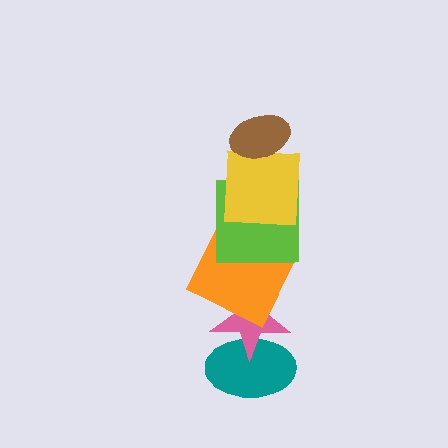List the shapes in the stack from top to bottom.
From top to bottom: the brown ellipse, the yellow square, the lime square, the orange square, the pink star, the teal ellipse.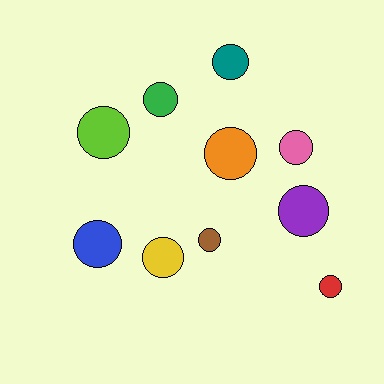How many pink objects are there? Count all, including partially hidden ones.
There is 1 pink object.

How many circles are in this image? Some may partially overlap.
There are 10 circles.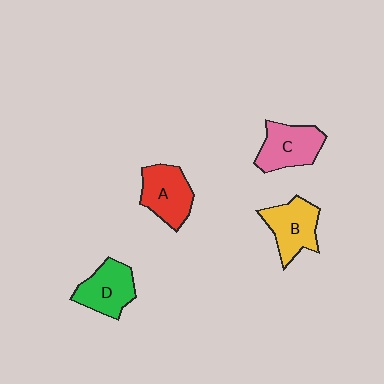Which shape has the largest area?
Shape C (pink).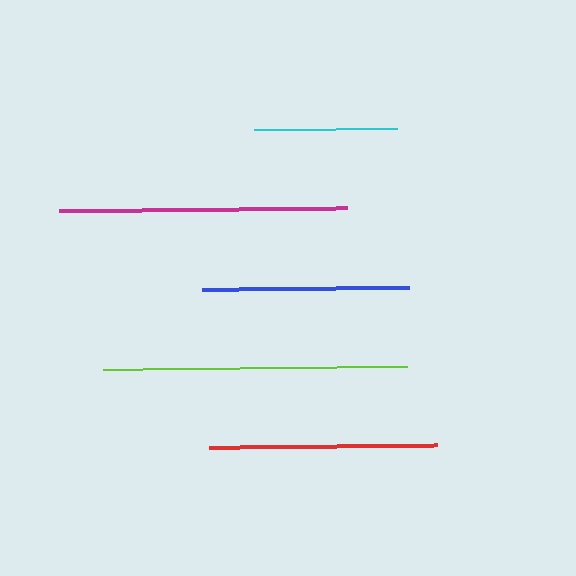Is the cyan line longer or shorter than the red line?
The red line is longer than the cyan line.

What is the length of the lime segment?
The lime segment is approximately 304 pixels long.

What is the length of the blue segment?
The blue segment is approximately 207 pixels long.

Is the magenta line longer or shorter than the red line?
The magenta line is longer than the red line.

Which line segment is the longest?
The lime line is the longest at approximately 304 pixels.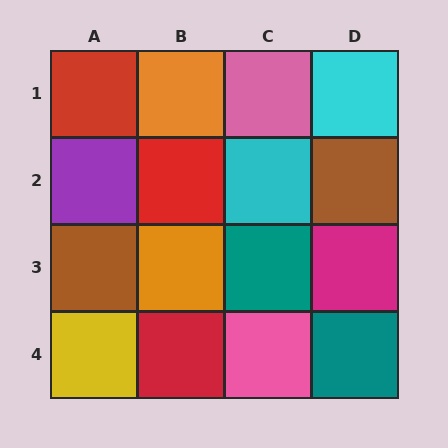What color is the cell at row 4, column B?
Red.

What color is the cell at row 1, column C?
Pink.